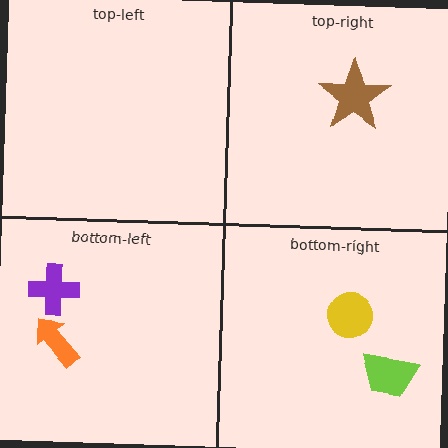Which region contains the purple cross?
The bottom-left region.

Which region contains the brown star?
The top-right region.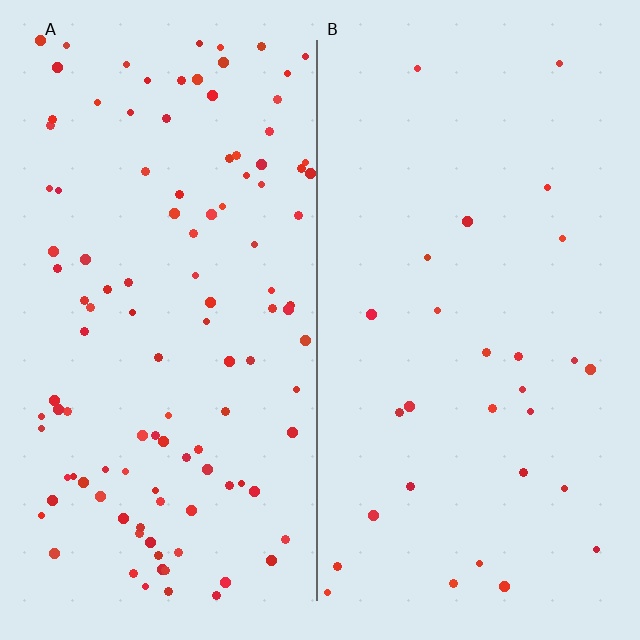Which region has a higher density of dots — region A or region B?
A (the left).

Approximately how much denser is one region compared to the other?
Approximately 3.9× — region A over region B.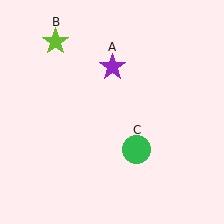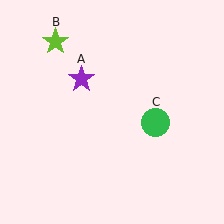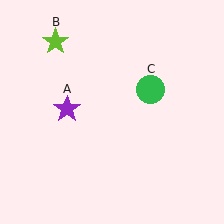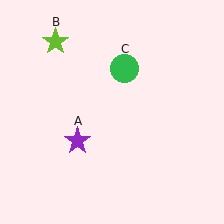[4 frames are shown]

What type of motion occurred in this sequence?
The purple star (object A), green circle (object C) rotated counterclockwise around the center of the scene.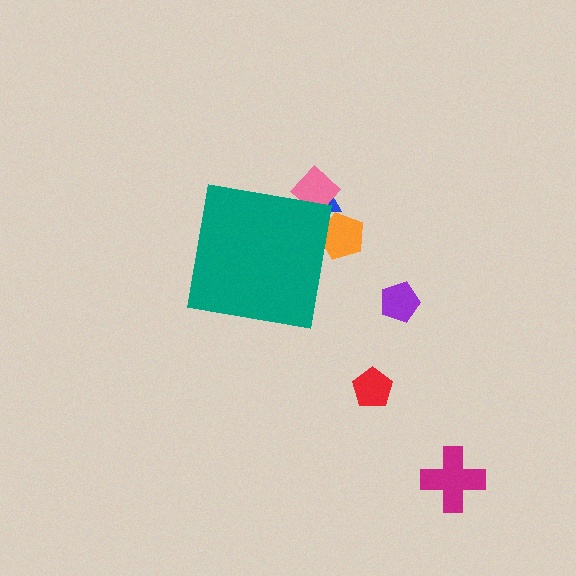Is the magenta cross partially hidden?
No, the magenta cross is fully visible.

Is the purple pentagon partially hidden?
No, the purple pentagon is fully visible.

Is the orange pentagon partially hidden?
Yes, the orange pentagon is partially hidden behind the teal square.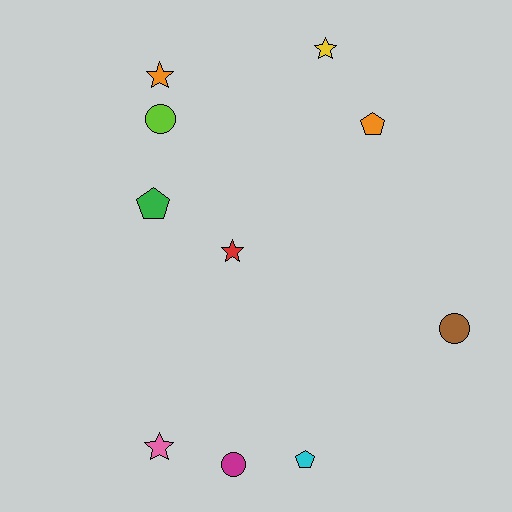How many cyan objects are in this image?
There is 1 cyan object.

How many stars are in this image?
There are 4 stars.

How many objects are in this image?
There are 10 objects.